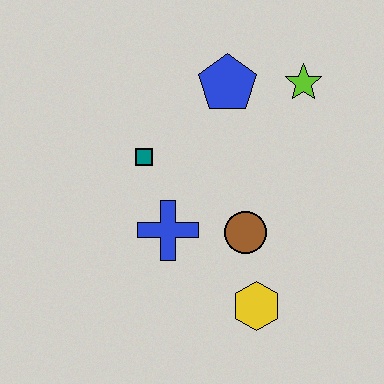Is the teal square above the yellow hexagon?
Yes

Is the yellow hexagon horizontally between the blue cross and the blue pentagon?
No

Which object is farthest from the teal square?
The yellow hexagon is farthest from the teal square.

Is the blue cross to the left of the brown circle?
Yes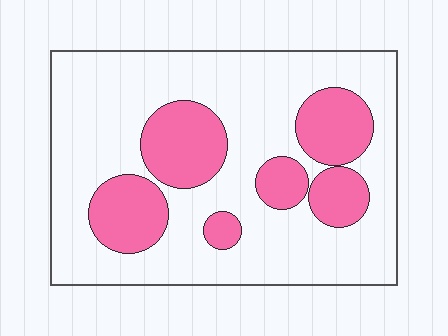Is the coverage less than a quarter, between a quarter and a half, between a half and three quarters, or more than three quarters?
Between a quarter and a half.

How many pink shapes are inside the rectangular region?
6.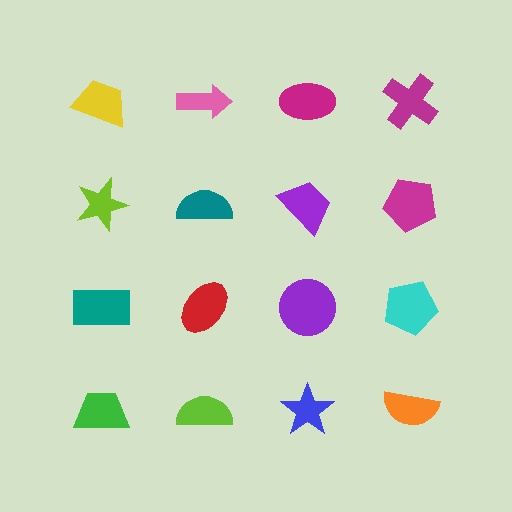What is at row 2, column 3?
A purple trapezoid.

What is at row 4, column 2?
A lime semicircle.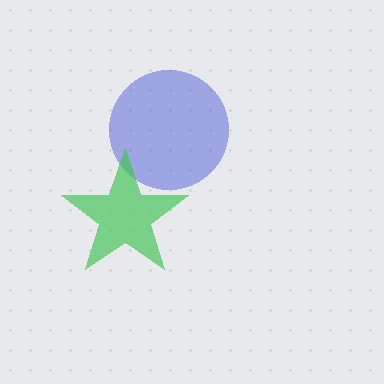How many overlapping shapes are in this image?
There are 2 overlapping shapes in the image.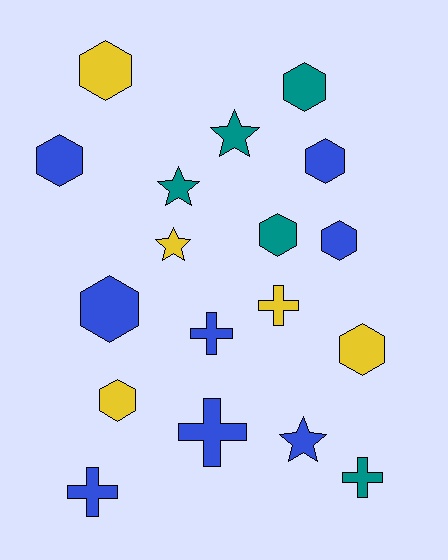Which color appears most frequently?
Blue, with 8 objects.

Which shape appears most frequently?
Hexagon, with 9 objects.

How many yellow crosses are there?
There is 1 yellow cross.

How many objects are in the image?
There are 18 objects.